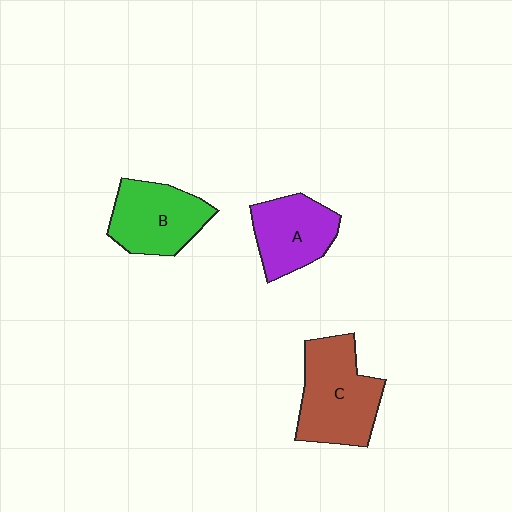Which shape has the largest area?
Shape C (brown).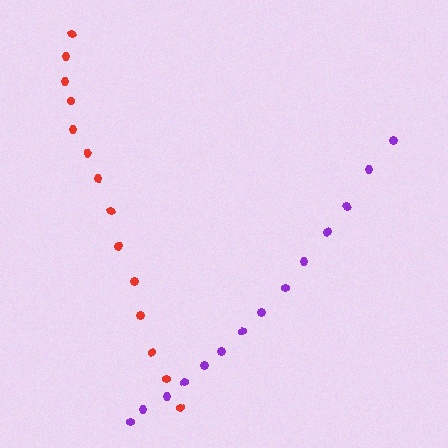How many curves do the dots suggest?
There are 2 distinct paths.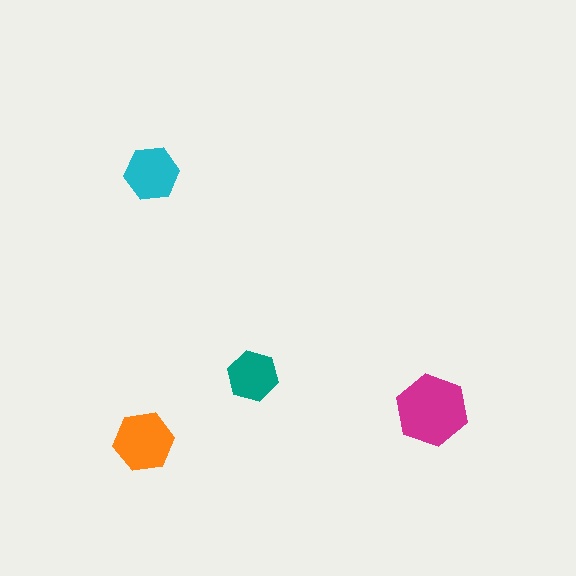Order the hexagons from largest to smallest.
the magenta one, the orange one, the cyan one, the teal one.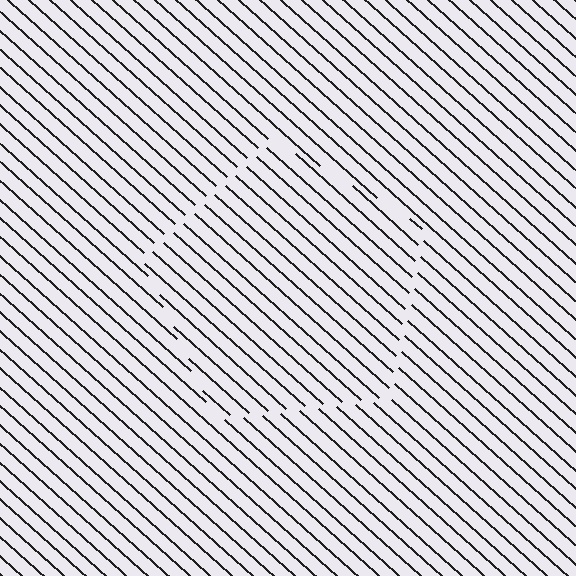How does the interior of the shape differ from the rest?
The interior of the shape contains the same grating, shifted by half a period — the contour is defined by the phase discontinuity where line-ends from the inner and outer gratings abut.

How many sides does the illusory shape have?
5 sides — the line-ends trace a pentagon.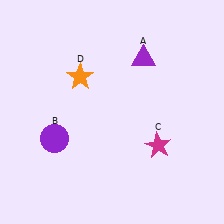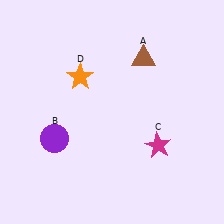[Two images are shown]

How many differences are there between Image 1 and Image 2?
There is 1 difference between the two images.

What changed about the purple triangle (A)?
In Image 1, A is purple. In Image 2, it changed to brown.